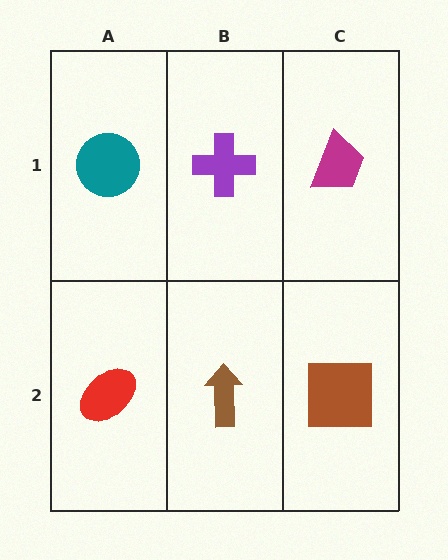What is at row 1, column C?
A magenta trapezoid.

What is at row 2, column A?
A red ellipse.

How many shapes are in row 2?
3 shapes.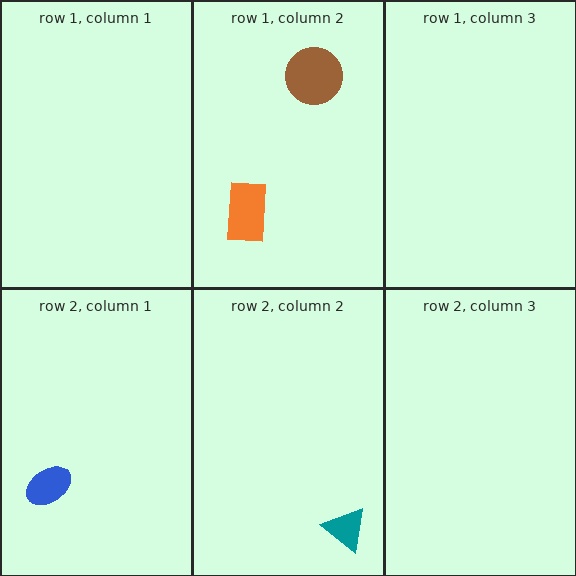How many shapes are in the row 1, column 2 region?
2.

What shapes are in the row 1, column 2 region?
The orange rectangle, the brown circle.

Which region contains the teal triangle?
The row 2, column 2 region.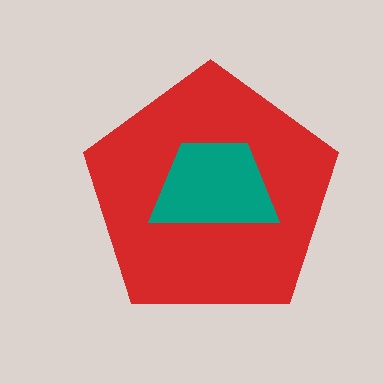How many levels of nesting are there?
2.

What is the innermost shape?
The teal trapezoid.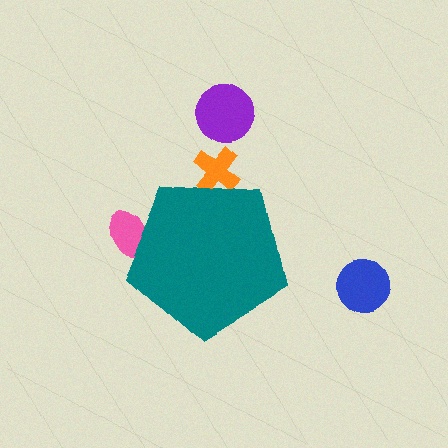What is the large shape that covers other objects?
A teal pentagon.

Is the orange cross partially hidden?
Yes, the orange cross is partially hidden behind the teal pentagon.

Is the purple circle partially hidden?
No, the purple circle is fully visible.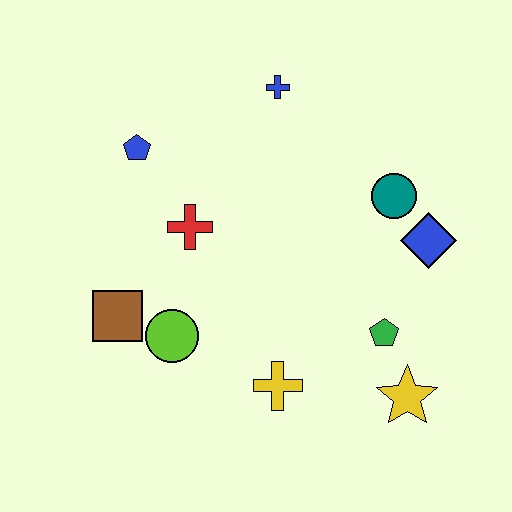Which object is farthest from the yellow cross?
The blue cross is farthest from the yellow cross.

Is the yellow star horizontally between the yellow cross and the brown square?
No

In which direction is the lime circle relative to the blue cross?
The lime circle is below the blue cross.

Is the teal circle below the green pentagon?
No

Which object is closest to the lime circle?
The brown square is closest to the lime circle.